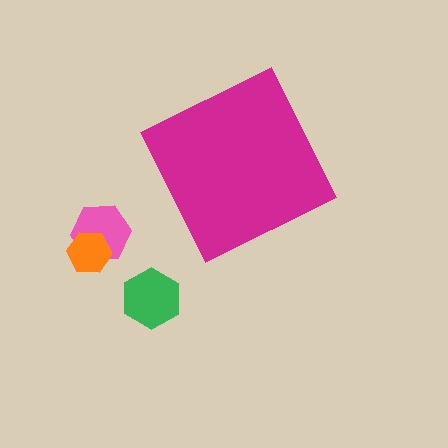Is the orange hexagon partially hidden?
No, the orange hexagon is fully visible.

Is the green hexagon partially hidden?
No, the green hexagon is fully visible.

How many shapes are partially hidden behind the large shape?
0 shapes are partially hidden.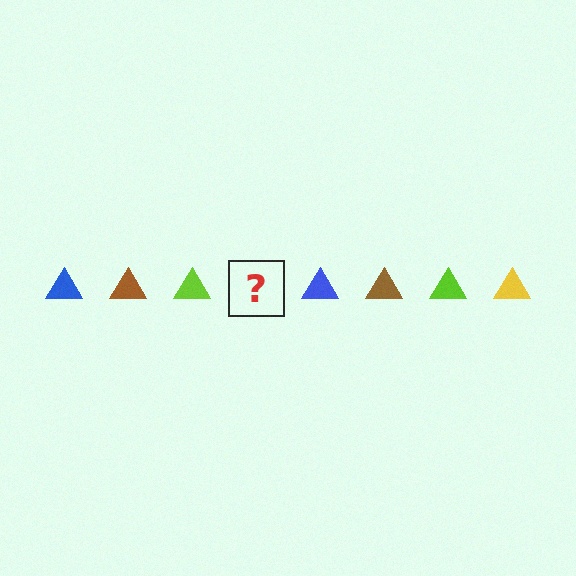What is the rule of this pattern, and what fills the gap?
The rule is that the pattern cycles through blue, brown, lime, yellow triangles. The gap should be filled with a yellow triangle.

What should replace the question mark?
The question mark should be replaced with a yellow triangle.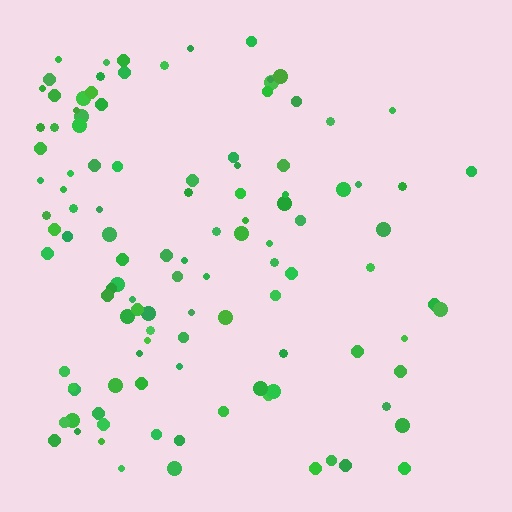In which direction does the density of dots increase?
From right to left, with the left side densest.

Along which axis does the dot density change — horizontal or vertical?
Horizontal.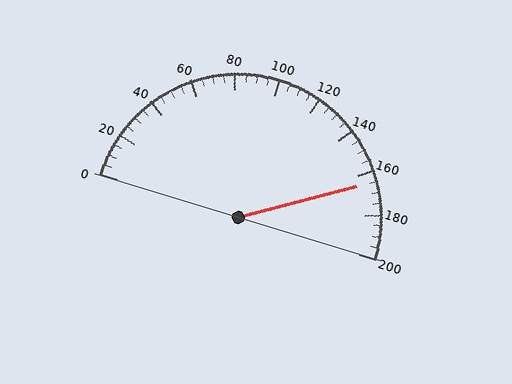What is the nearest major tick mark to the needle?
The nearest major tick mark is 160.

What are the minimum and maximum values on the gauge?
The gauge ranges from 0 to 200.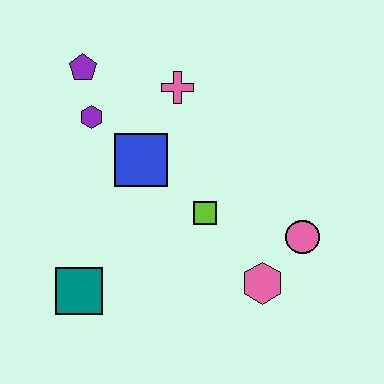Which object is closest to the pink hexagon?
The pink circle is closest to the pink hexagon.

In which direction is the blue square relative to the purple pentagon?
The blue square is below the purple pentagon.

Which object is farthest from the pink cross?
The teal square is farthest from the pink cross.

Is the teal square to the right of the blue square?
No